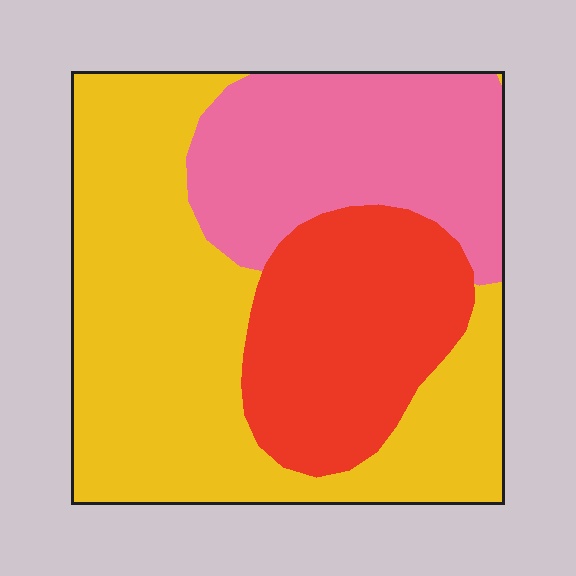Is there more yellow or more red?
Yellow.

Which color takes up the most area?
Yellow, at roughly 50%.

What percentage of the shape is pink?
Pink takes up about one quarter (1/4) of the shape.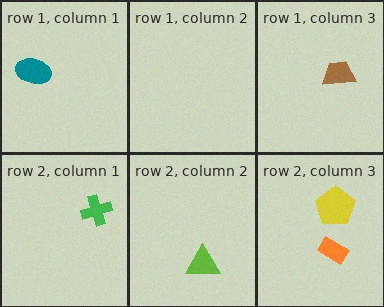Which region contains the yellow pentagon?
The row 2, column 3 region.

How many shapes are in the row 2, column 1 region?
1.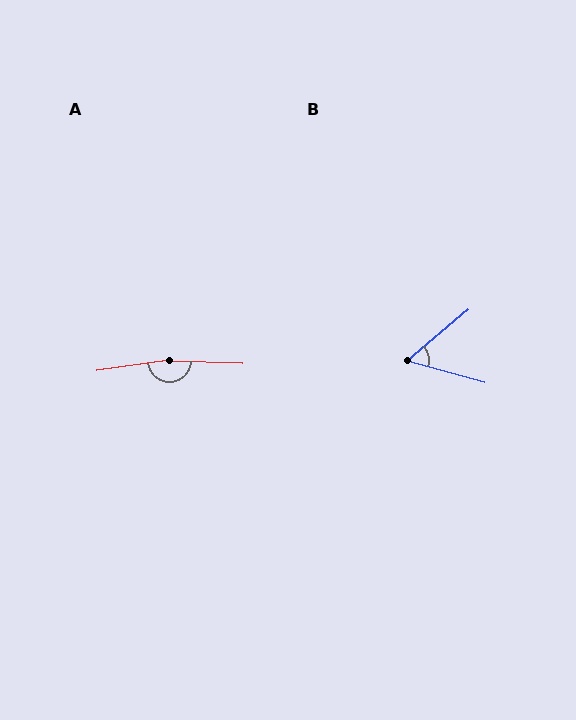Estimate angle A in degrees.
Approximately 170 degrees.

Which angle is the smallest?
B, at approximately 55 degrees.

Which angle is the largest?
A, at approximately 170 degrees.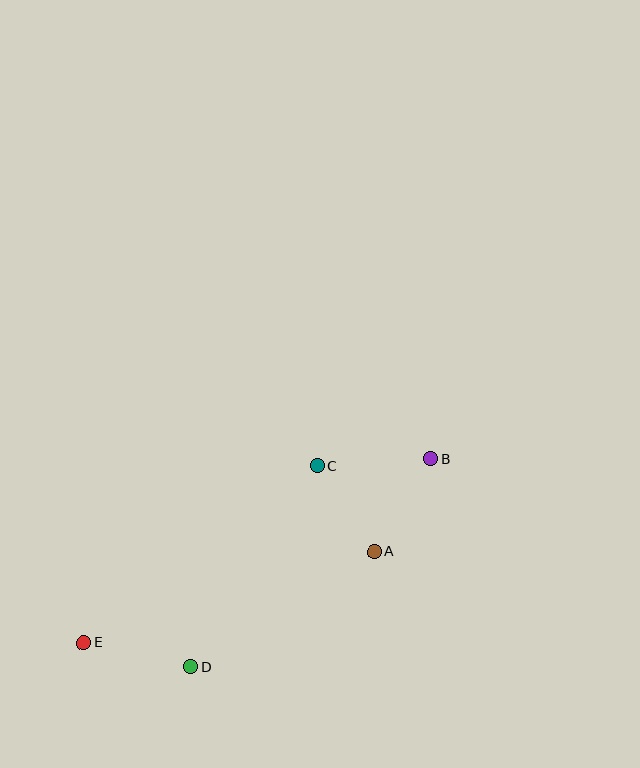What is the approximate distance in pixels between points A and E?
The distance between A and E is approximately 305 pixels.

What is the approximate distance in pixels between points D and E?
The distance between D and E is approximately 110 pixels.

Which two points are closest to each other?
Points A and C are closest to each other.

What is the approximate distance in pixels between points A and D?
The distance between A and D is approximately 217 pixels.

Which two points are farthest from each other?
Points B and E are farthest from each other.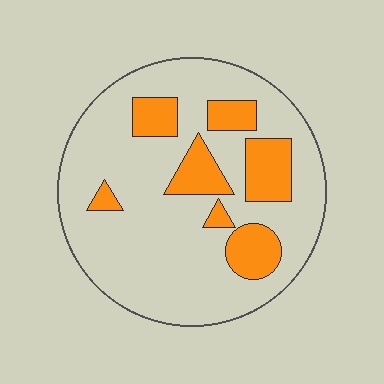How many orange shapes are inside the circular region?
7.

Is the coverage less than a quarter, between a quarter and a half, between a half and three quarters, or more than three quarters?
Less than a quarter.